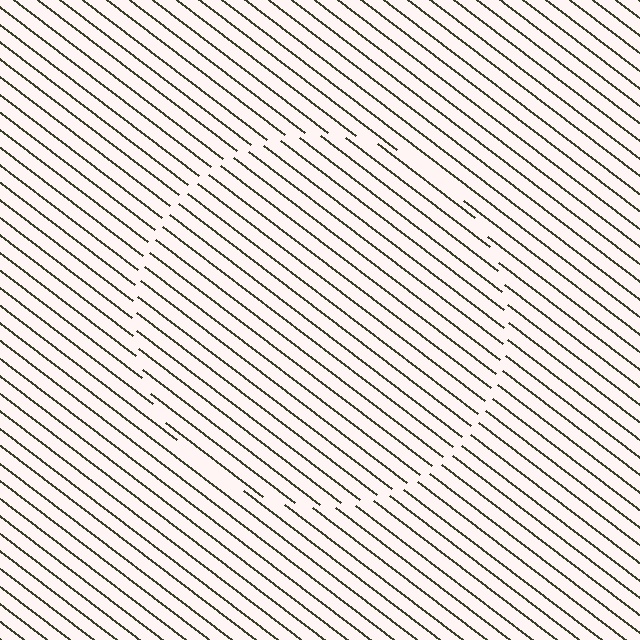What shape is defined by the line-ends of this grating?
An illusory circle. The interior of the shape contains the same grating, shifted by half a period — the contour is defined by the phase discontinuity where line-ends from the inner and outer gratings abut.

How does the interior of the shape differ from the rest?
The interior of the shape contains the same grating, shifted by half a period — the contour is defined by the phase discontinuity where line-ends from the inner and outer gratings abut.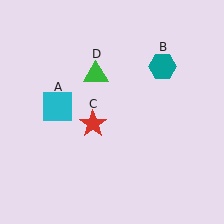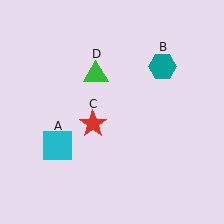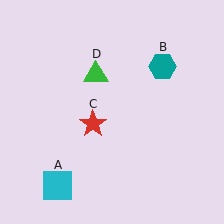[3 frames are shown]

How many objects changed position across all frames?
1 object changed position: cyan square (object A).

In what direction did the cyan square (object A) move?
The cyan square (object A) moved down.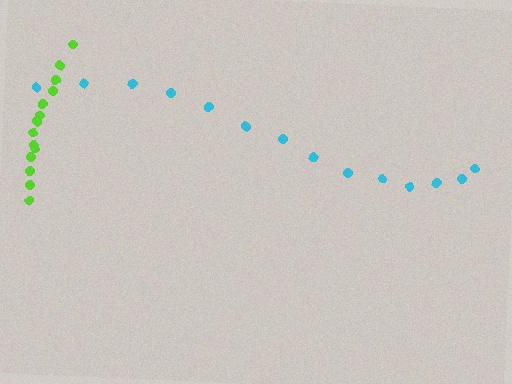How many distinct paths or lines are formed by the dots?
There are 2 distinct paths.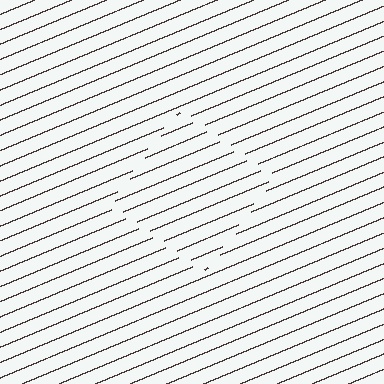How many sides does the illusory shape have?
4 sides — the line-ends trace a square.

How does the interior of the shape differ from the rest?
The interior of the shape contains the same grating, shifted by half a period — the contour is defined by the phase discontinuity where line-ends from the inner and outer gratings abut.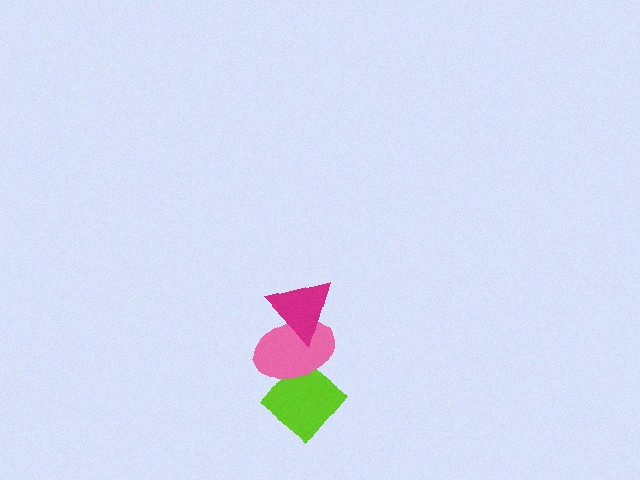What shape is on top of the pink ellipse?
The magenta triangle is on top of the pink ellipse.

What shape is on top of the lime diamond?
The pink ellipse is on top of the lime diamond.